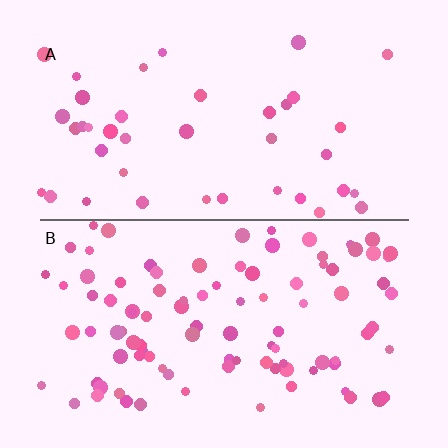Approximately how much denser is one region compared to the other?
Approximately 2.4× — region B over region A.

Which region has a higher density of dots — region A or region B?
B (the bottom).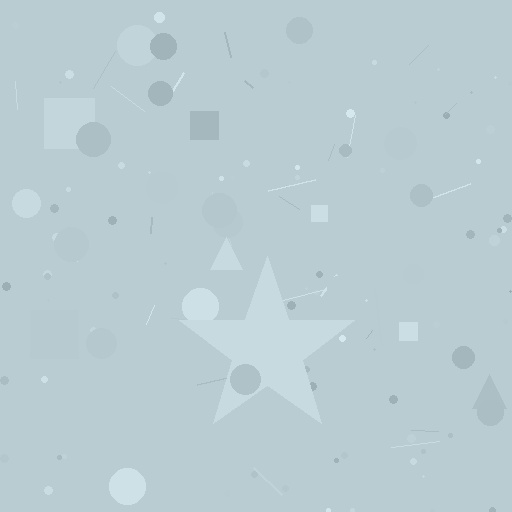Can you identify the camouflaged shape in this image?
The camouflaged shape is a star.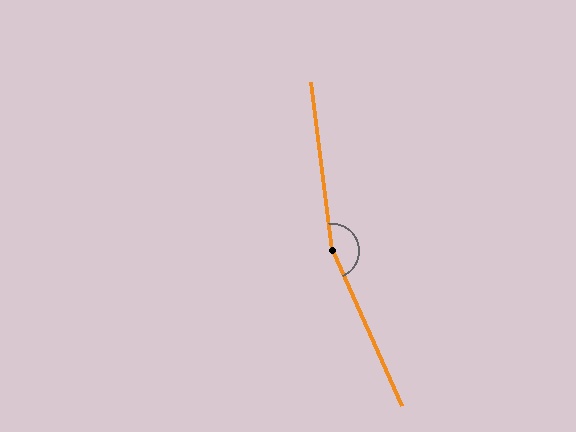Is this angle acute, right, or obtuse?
It is obtuse.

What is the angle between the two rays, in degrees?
Approximately 163 degrees.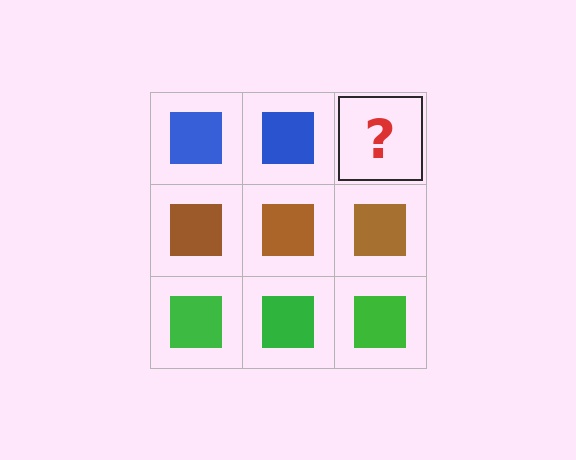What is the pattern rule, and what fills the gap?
The rule is that each row has a consistent color. The gap should be filled with a blue square.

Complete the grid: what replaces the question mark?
The question mark should be replaced with a blue square.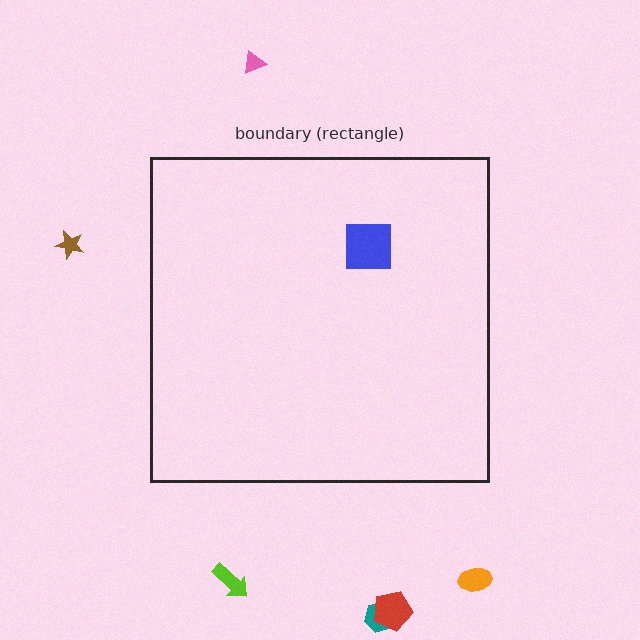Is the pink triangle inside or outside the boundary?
Outside.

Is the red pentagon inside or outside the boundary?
Outside.